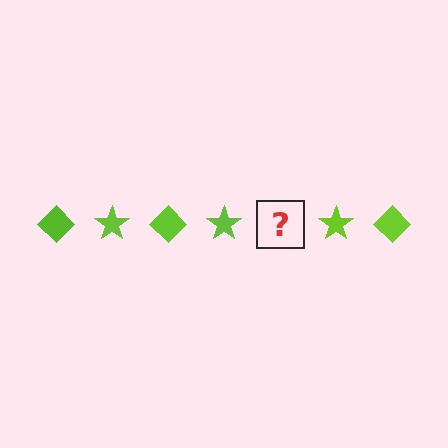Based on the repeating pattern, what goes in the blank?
The blank should be a lime diamond.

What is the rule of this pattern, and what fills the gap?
The rule is that the pattern cycles through diamond, star shapes in lime. The gap should be filled with a lime diamond.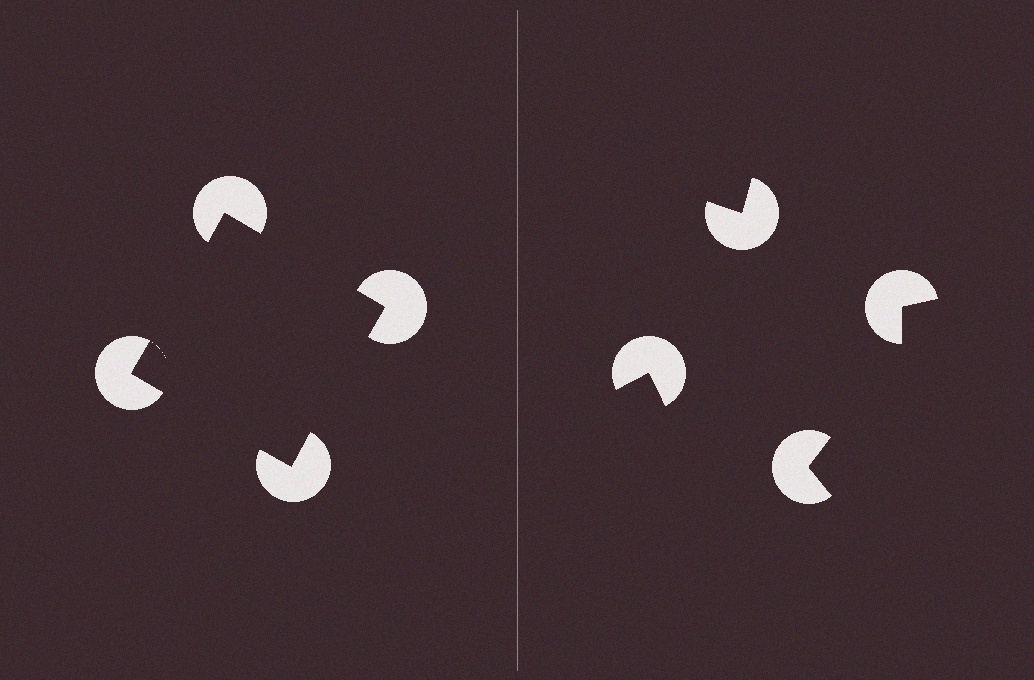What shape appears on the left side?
An illusory square.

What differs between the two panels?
The pac-man discs are positioned identically on both sides; only the wedge orientations differ. On the left they align to a square; on the right they are misaligned.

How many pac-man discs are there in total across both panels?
8 — 4 on each side.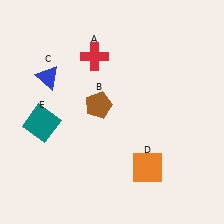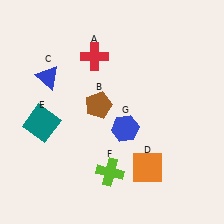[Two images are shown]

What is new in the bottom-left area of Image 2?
A lime cross (F) was added in the bottom-left area of Image 2.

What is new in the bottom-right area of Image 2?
A blue hexagon (G) was added in the bottom-right area of Image 2.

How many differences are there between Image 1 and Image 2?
There are 2 differences between the two images.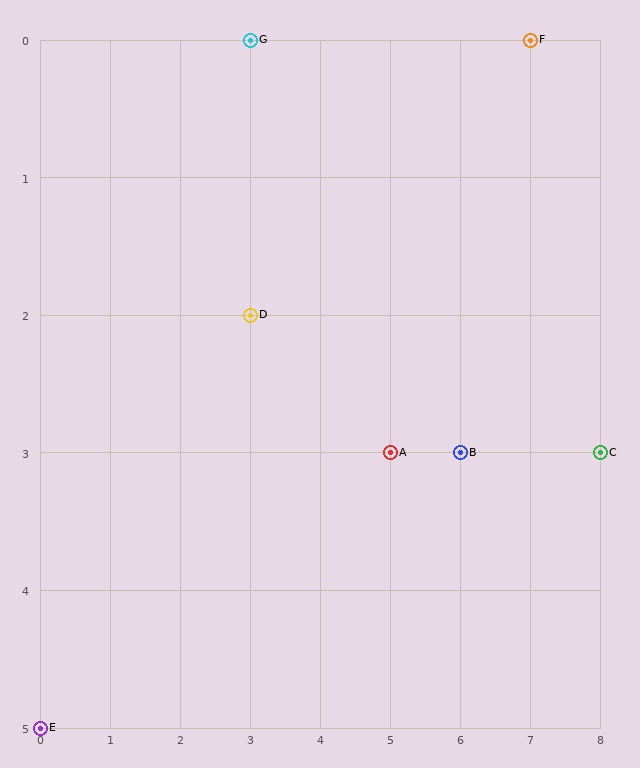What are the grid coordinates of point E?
Point E is at grid coordinates (0, 5).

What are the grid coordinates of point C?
Point C is at grid coordinates (8, 3).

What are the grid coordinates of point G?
Point G is at grid coordinates (3, 0).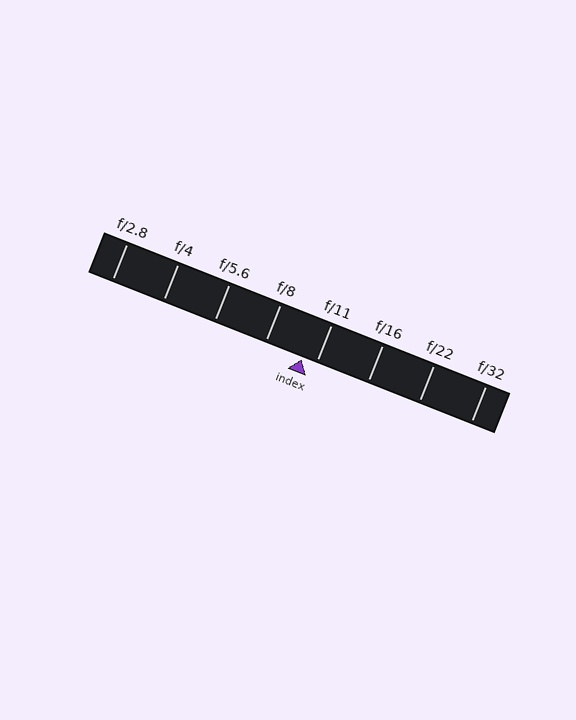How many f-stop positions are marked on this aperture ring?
There are 8 f-stop positions marked.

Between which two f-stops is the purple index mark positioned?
The index mark is between f/8 and f/11.